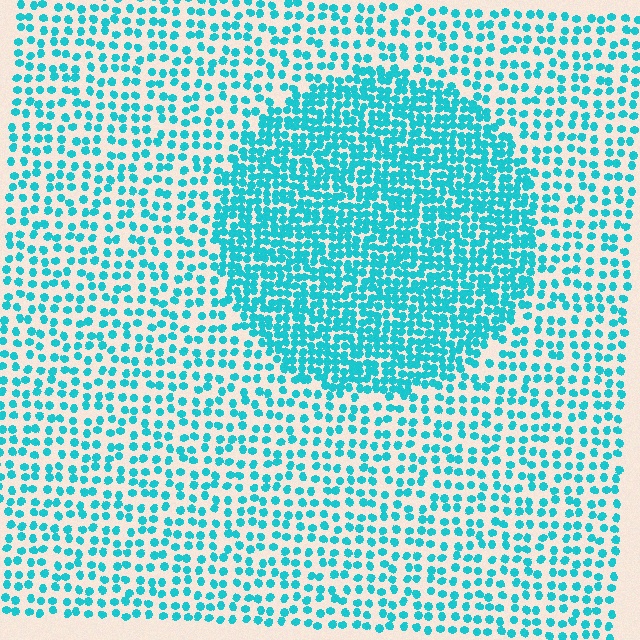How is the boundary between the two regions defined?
The boundary is defined by a change in element density (approximately 2.1x ratio). All elements are the same color, size, and shape.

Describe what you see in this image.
The image contains small cyan elements arranged at two different densities. A circle-shaped region is visible where the elements are more densely packed than the surrounding area.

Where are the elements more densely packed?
The elements are more densely packed inside the circle boundary.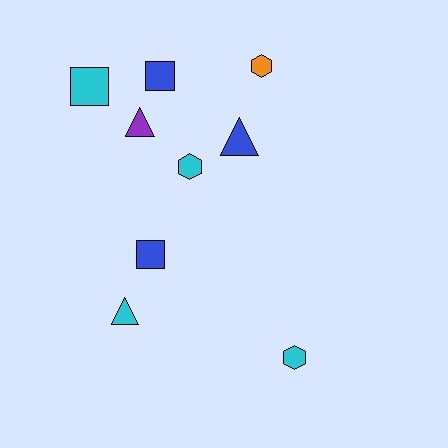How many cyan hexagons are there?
There are 2 cyan hexagons.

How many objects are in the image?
There are 9 objects.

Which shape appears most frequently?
Triangle, with 3 objects.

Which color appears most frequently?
Cyan, with 4 objects.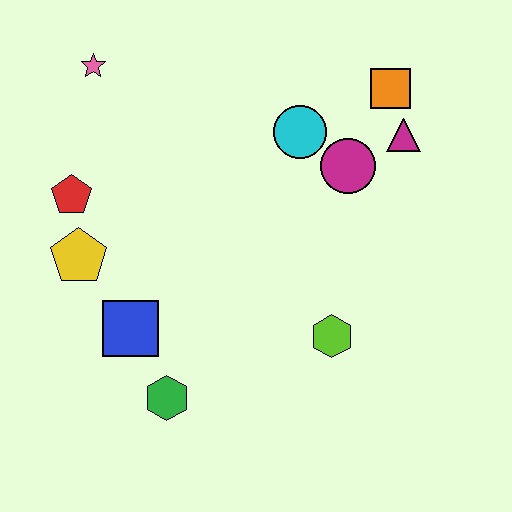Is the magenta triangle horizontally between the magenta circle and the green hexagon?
No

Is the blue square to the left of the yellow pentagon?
No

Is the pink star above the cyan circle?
Yes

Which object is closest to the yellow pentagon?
The red pentagon is closest to the yellow pentagon.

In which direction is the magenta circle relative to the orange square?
The magenta circle is below the orange square.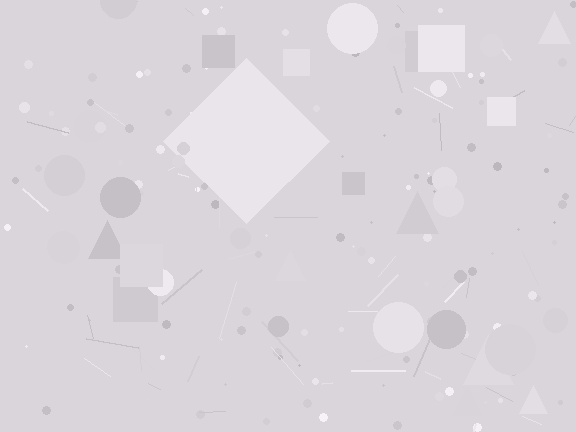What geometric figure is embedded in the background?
A diamond is embedded in the background.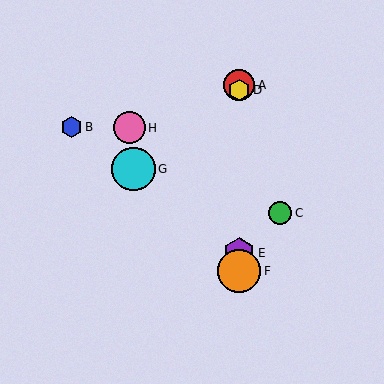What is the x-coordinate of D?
Object D is at x≈239.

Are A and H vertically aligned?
No, A is at x≈239 and H is at x≈130.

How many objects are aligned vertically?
4 objects (A, D, E, F) are aligned vertically.